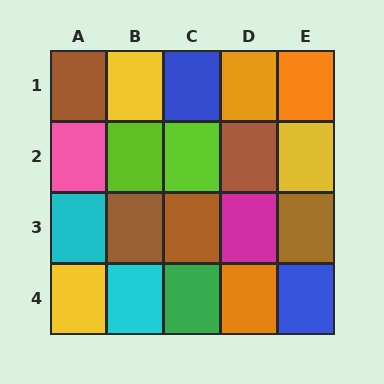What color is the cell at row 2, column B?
Lime.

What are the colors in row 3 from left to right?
Cyan, brown, brown, magenta, brown.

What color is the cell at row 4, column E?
Blue.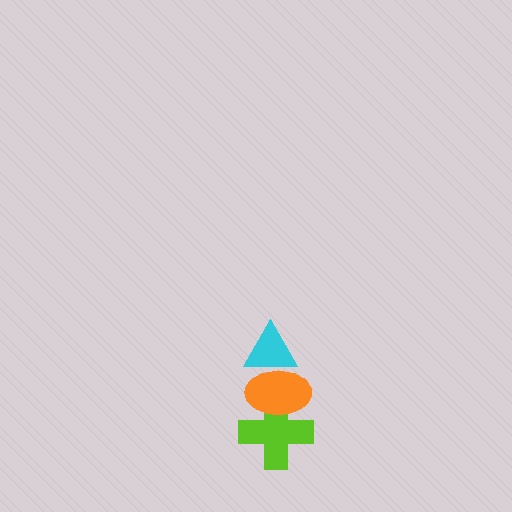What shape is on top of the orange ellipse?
The cyan triangle is on top of the orange ellipse.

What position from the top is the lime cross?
The lime cross is 3rd from the top.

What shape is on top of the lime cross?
The orange ellipse is on top of the lime cross.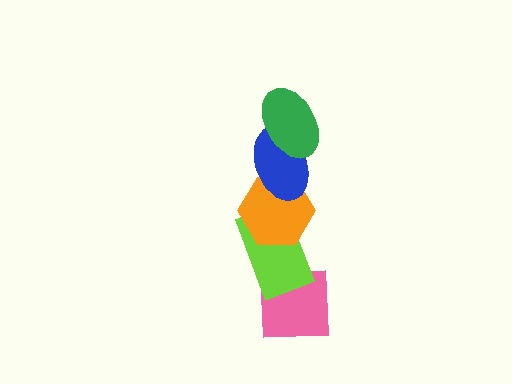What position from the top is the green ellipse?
The green ellipse is 1st from the top.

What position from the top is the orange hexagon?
The orange hexagon is 3rd from the top.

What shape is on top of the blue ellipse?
The green ellipse is on top of the blue ellipse.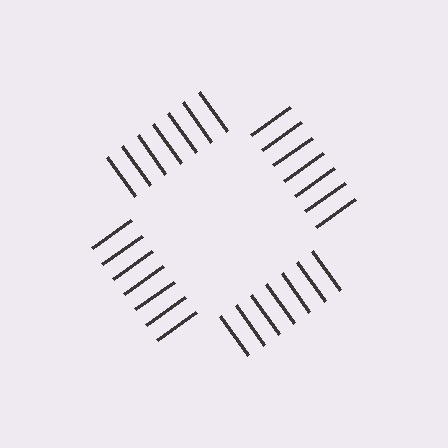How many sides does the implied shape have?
4 sides — the line-ends trace a square.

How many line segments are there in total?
28 — 7 along each of the 4 edges.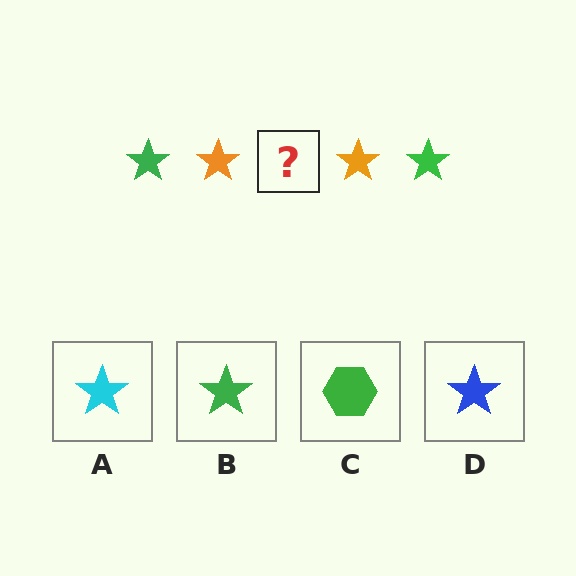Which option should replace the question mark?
Option B.